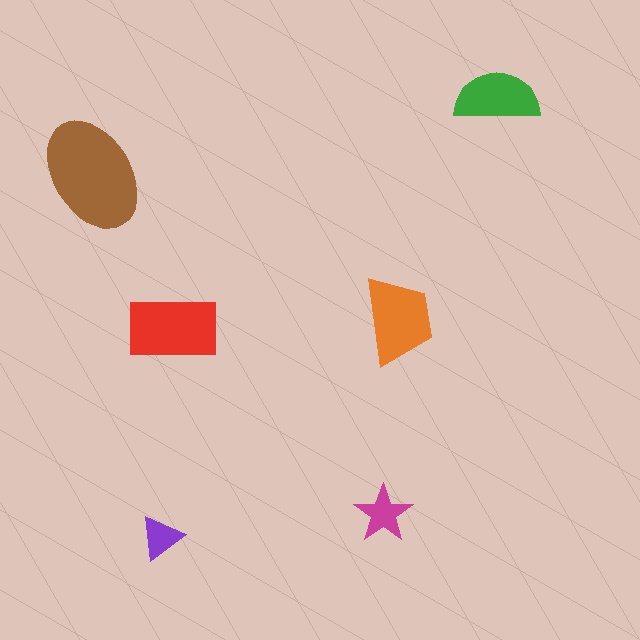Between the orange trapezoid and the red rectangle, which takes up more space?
The red rectangle.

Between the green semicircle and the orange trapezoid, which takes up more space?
The orange trapezoid.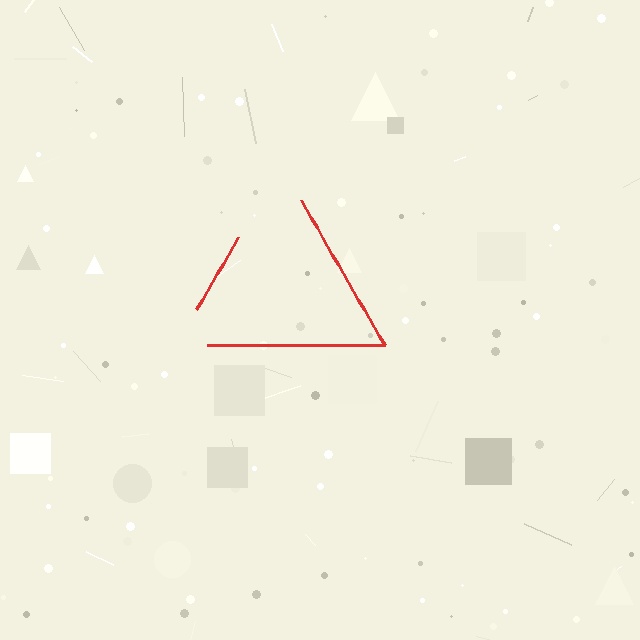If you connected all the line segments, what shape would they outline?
They would outline a triangle.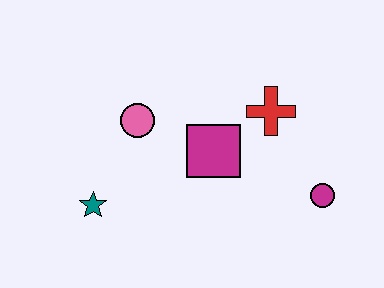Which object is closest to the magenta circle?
The red cross is closest to the magenta circle.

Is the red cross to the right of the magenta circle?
No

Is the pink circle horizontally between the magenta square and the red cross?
No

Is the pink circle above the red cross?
No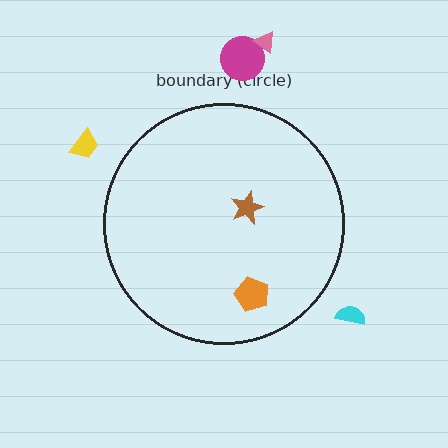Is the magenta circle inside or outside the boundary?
Outside.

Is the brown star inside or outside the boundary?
Inside.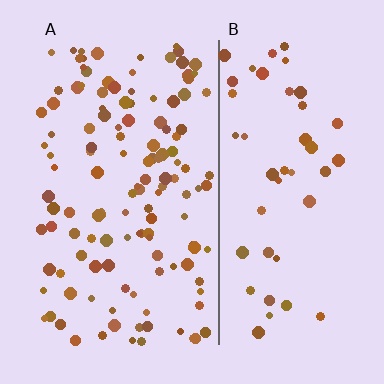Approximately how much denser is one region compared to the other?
Approximately 2.7× — region A over region B.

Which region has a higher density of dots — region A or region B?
A (the left).